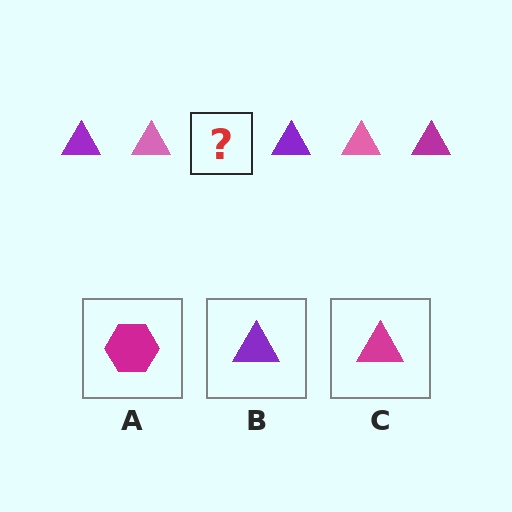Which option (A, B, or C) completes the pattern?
C.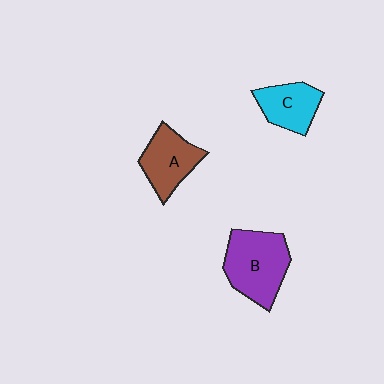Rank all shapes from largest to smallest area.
From largest to smallest: B (purple), A (brown), C (cyan).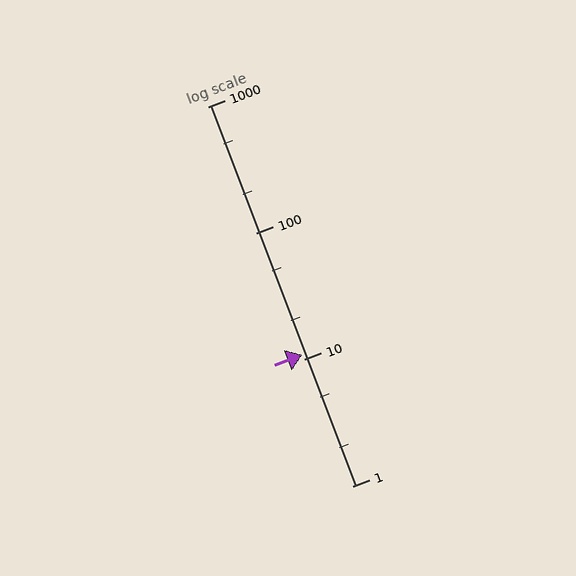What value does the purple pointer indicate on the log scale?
The pointer indicates approximately 11.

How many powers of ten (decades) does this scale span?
The scale spans 3 decades, from 1 to 1000.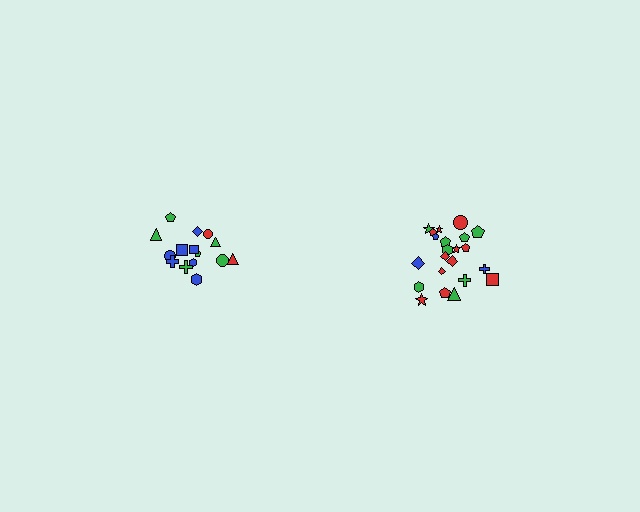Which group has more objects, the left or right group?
The right group.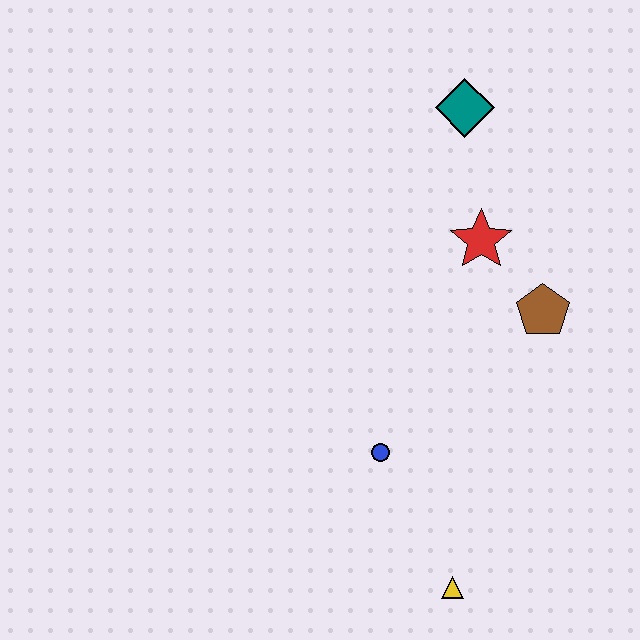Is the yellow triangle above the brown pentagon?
No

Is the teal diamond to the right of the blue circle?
Yes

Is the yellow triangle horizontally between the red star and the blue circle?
Yes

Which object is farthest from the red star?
The yellow triangle is farthest from the red star.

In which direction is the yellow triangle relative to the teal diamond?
The yellow triangle is below the teal diamond.